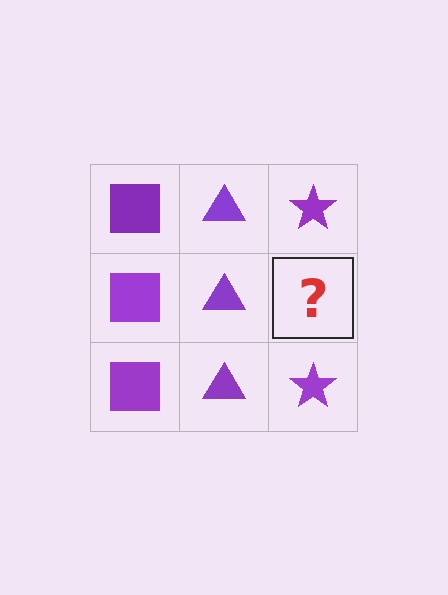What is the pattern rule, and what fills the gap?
The rule is that each column has a consistent shape. The gap should be filled with a purple star.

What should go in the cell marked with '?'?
The missing cell should contain a purple star.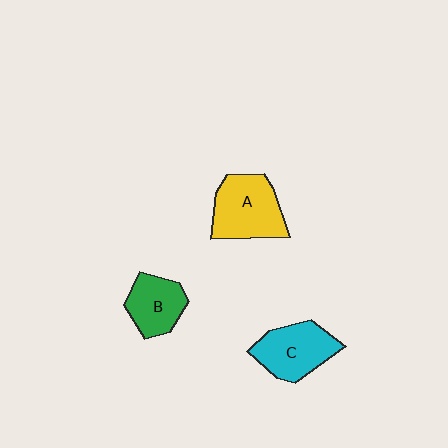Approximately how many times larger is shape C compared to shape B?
Approximately 1.3 times.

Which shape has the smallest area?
Shape B (green).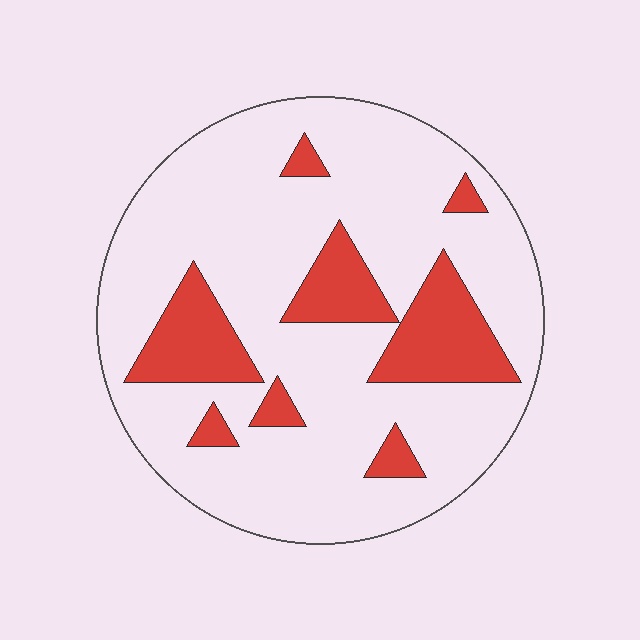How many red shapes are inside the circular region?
8.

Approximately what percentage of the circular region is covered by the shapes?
Approximately 20%.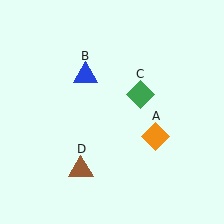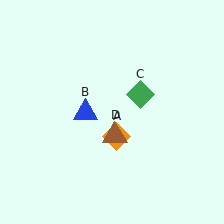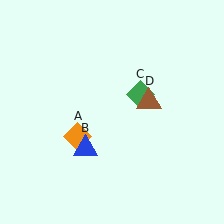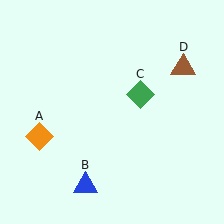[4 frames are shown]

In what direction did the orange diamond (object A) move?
The orange diamond (object A) moved left.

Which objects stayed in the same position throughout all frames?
Green diamond (object C) remained stationary.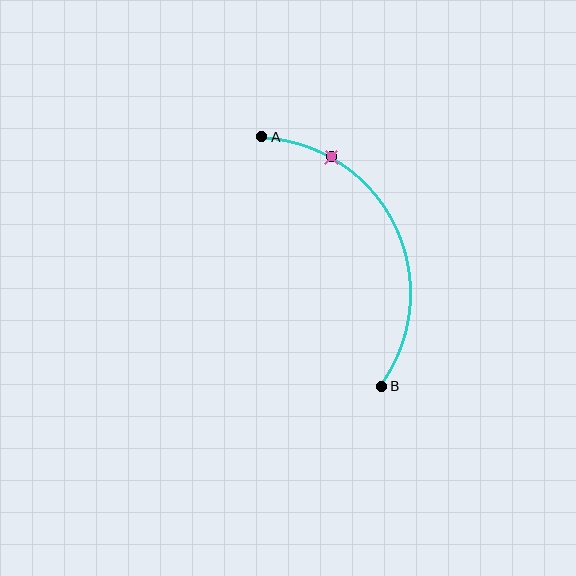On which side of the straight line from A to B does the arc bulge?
The arc bulges to the right of the straight line connecting A and B.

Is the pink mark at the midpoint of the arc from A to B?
No. The pink mark lies on the arc but is closer to endpoint A. The arc midpoint would be at the point on the curve equidistant along the arc from both A and B.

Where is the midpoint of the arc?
The arc midpoint is the point on the curve farthest from the straight line joining A and B. It sits to the right of that line.